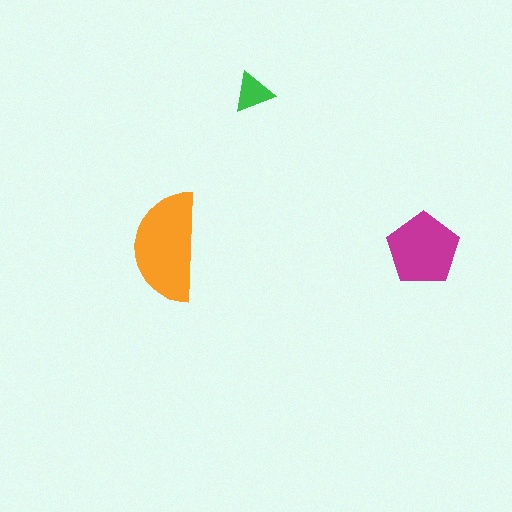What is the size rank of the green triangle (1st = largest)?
3rd.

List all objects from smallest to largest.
The green triangle, the magenta pentagon, the orange semicircle.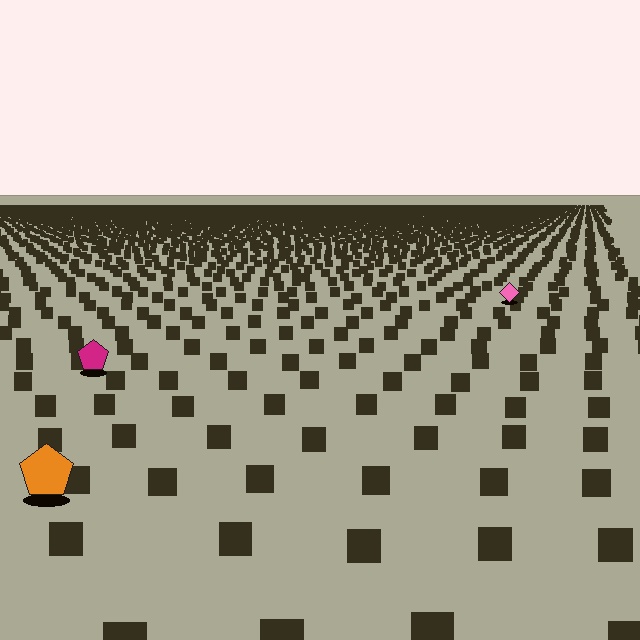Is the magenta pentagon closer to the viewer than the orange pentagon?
No. The orange pentagon is closer — you can tell from the texture gradient: the ground texture is coarser near it.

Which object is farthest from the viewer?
The pink diamond is farthest from the viewer. It appears smaller and the ground texture around it is denser.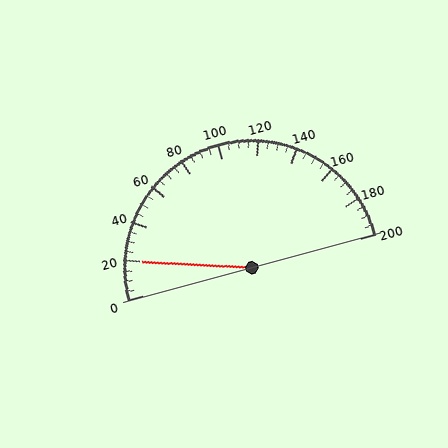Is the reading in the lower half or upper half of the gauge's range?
The reading is in the lower half of the range (0 to 200).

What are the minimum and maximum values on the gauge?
The gauge ranges from 0 to 200.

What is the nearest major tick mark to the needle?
The nearest major tick mark is 20.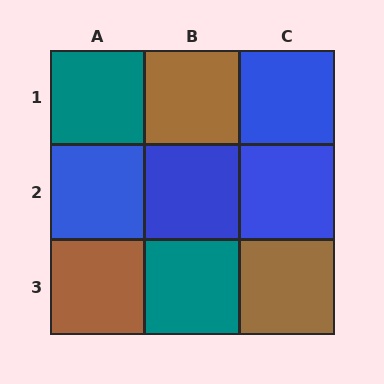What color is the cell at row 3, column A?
Brown.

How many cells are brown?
3 cells are brown.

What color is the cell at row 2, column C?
Blue.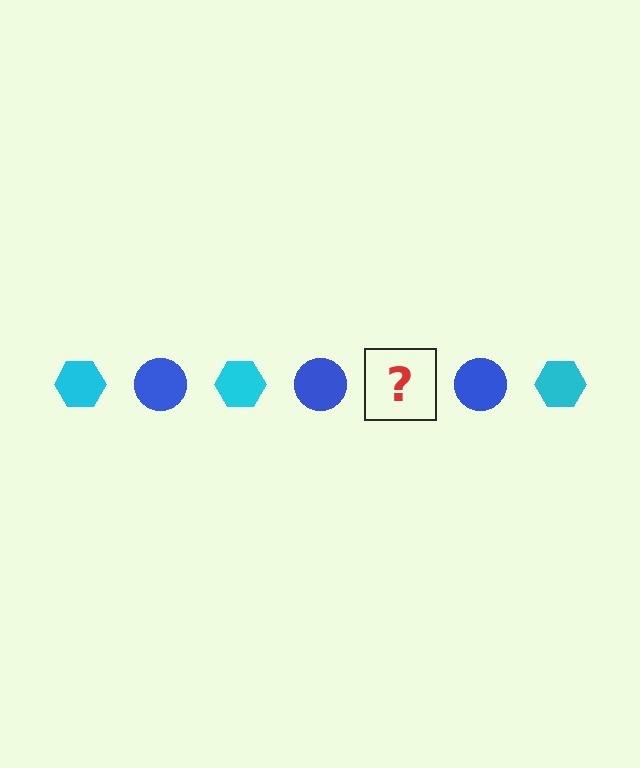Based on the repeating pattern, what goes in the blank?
The blank should be a cyan hexagon.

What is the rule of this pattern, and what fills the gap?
The rule is that the pattern alternates between cyan hexagon and blue circle. The gap should be filled with a cyan hexagon.